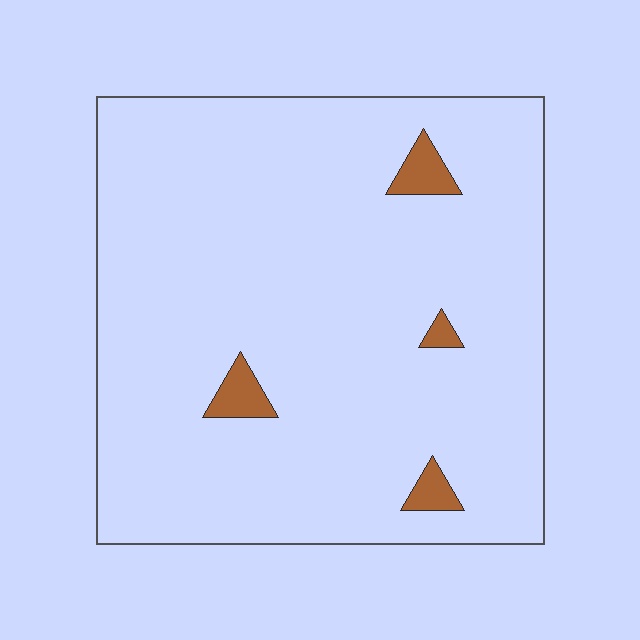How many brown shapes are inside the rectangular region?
4.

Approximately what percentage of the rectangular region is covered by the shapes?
Approximately 5%.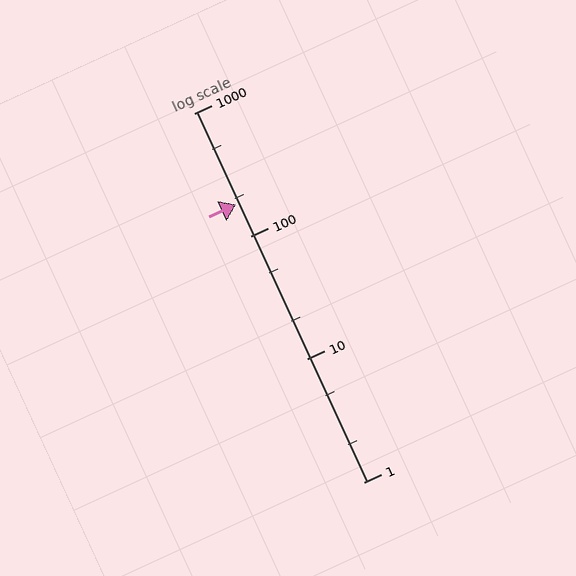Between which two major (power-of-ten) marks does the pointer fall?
The pointer is between 100 and 1000.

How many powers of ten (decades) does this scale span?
The scale spans 3 decades, from 1 to 1000.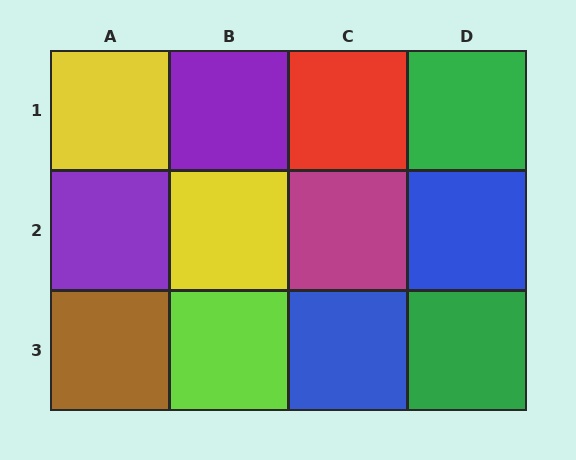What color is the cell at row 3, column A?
Brown.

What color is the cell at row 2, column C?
Magenta.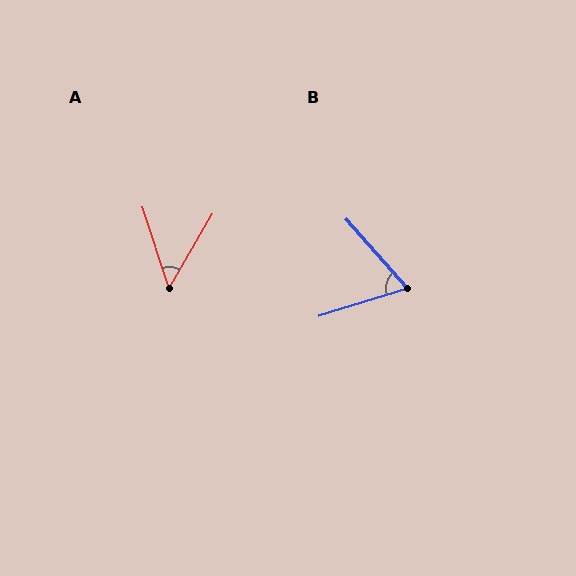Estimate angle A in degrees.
Approximately 48 degrees.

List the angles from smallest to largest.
A (48°), B (66°).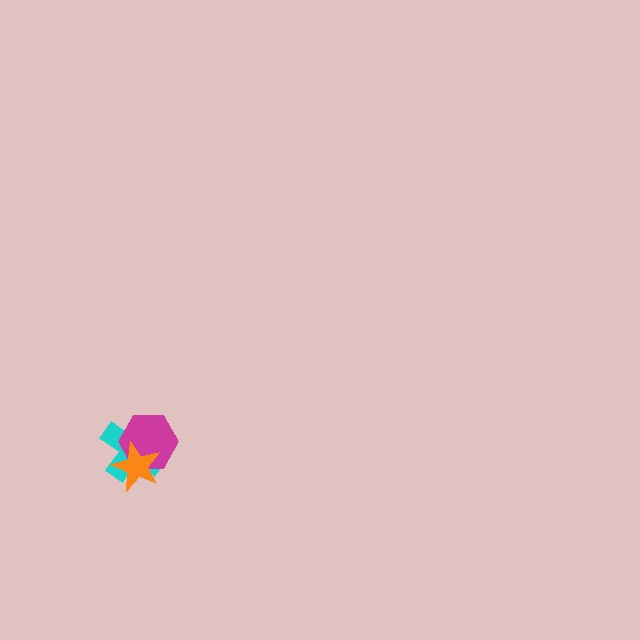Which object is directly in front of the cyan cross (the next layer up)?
The magenta hexagon is directly in front of the cyan cross.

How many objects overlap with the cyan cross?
2 objects overlap with the cyan cross.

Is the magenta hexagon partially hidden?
Yes, it is partially covered by another shape.